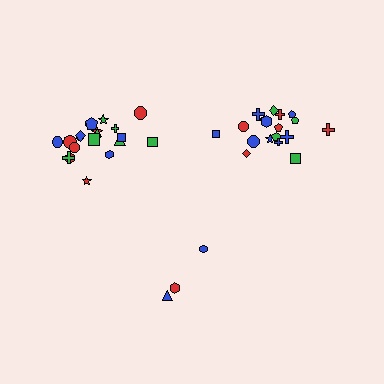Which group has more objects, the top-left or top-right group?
The top-left group.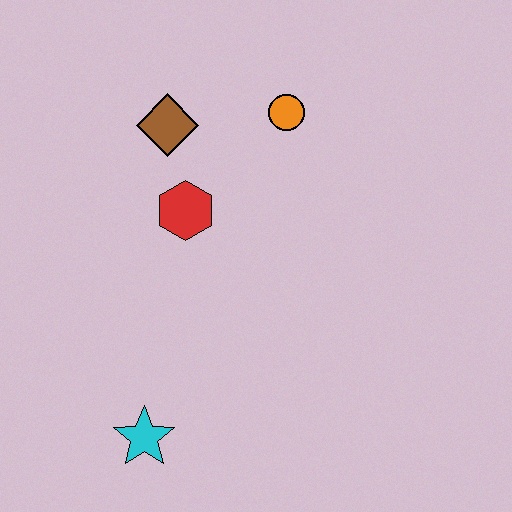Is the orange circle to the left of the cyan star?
No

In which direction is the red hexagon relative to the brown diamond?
The red hexagon is below the brown diamond.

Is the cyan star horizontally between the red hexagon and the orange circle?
No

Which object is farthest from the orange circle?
The cyan star is farthest from the orange circle.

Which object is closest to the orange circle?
The brown diamond is closest to the orange circle.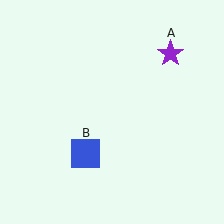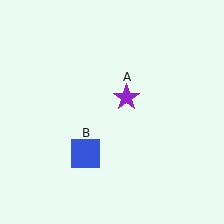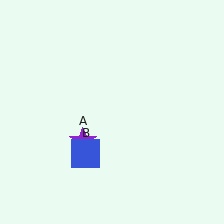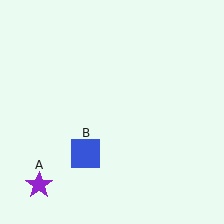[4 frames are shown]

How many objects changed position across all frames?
1 object changed position: purple star (object A).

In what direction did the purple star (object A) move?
The purple star (object A) moved down and to the left.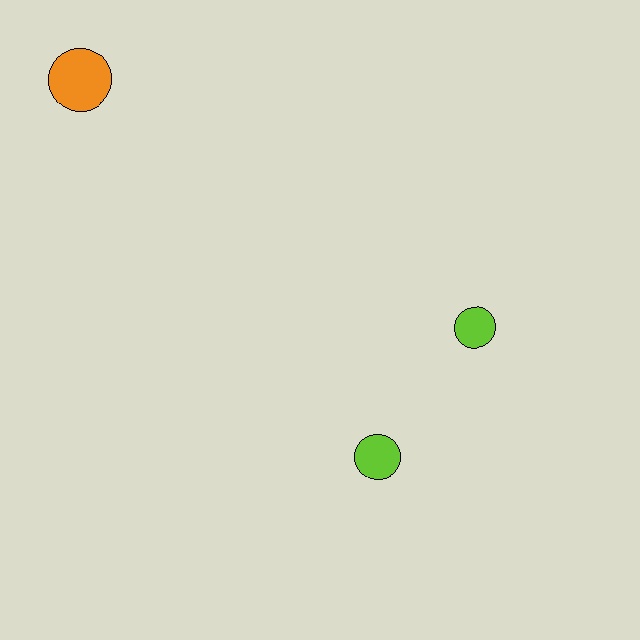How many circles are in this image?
There are 3 circles.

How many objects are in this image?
There are 3 objects.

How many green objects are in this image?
There are no green objects.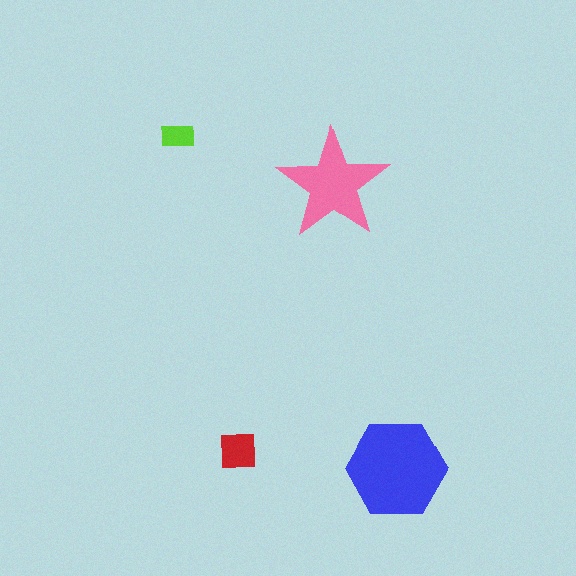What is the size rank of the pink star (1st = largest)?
2nd.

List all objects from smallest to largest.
The lime rectangle, the red square, the pink star, the blue hexagon.